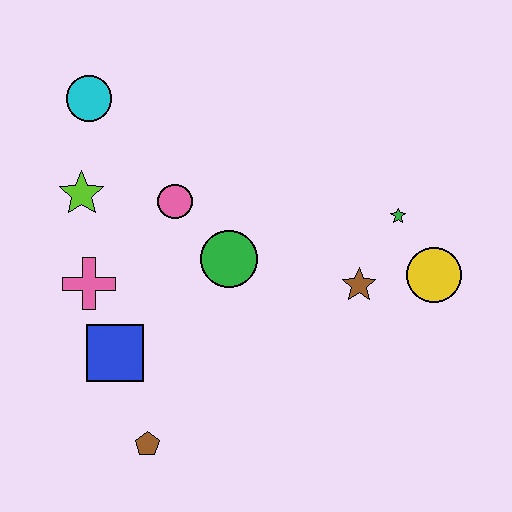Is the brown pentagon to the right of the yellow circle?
No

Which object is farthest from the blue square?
The yellow circle is farthest from the blue square.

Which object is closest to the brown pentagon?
The blue square is closest to the brown pentagon.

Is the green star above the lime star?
No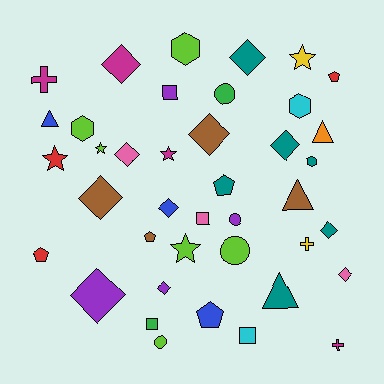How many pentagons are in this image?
There are 5 pentagons.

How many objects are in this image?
There are 40 objects.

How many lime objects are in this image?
There are 6 lime objects.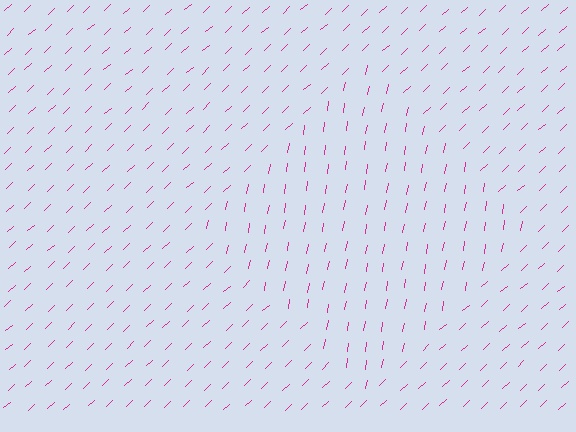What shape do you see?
I see a diamond.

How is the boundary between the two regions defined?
The boundary is defined purely by a change in line orientation (approximately 37 degrees difference). All lines are the same color and thickness.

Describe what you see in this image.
The image is filled with small magenta line segments. A diamond region in the image has lines oriented differently from the surrounding lines, creating a visible texture boundary.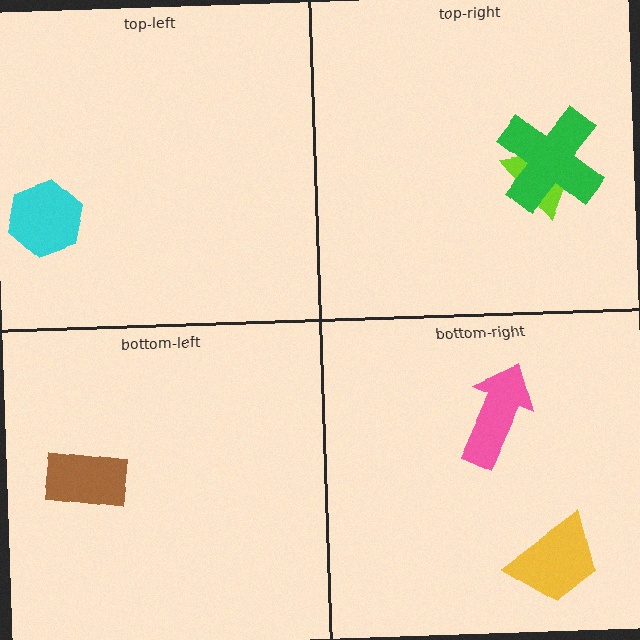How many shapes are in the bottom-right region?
2.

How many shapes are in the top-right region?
2.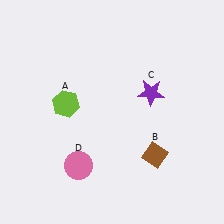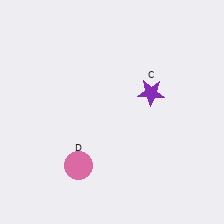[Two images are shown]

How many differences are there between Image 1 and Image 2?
There are 2 differences between the two images.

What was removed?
The lime hexagon (A), the brown diamond (B) were removed in Image 2.